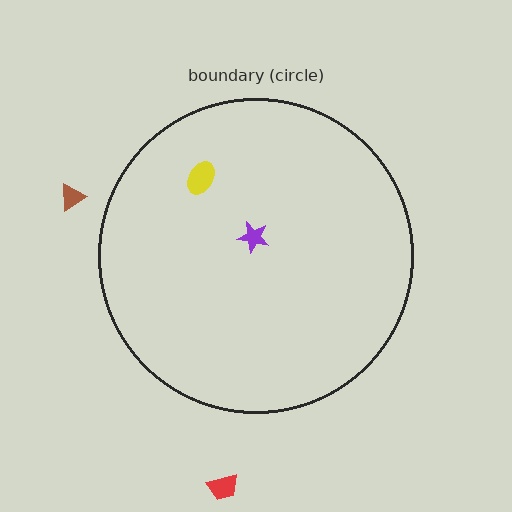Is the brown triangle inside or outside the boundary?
Outside.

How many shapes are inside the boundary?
2 inside, 2 outside.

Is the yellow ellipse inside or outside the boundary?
Inside.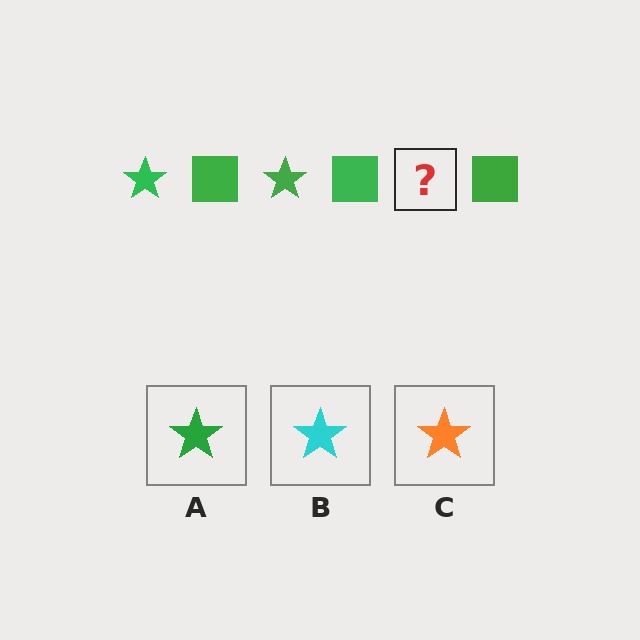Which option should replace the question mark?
Option A.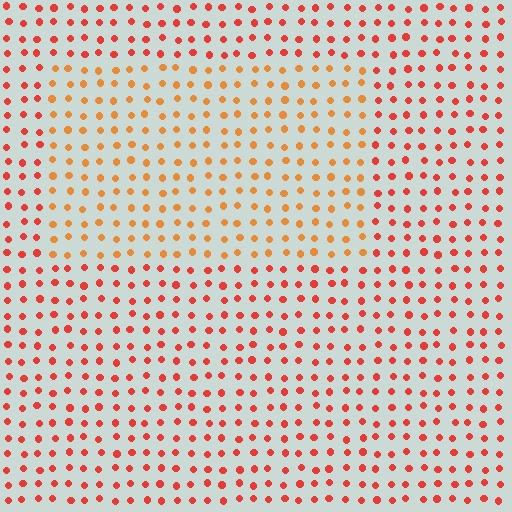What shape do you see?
I see a rectangle.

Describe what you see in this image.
The image is filled with small red elements in a uniform arrangement. A rectangle-shaped region is visible where the elements are tinted to a slightly different hue, forming a subtle color boundary.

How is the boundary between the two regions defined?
The boundary is defined purely by a slight shift in hue (about 27 degrees). Spacing, size, and orientation are identical on both sides.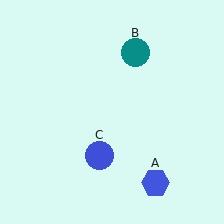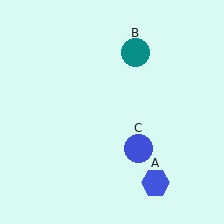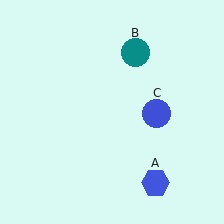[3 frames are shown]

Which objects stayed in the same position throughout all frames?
Blue hexagon (object A) and teal circle (object B) remained stationary.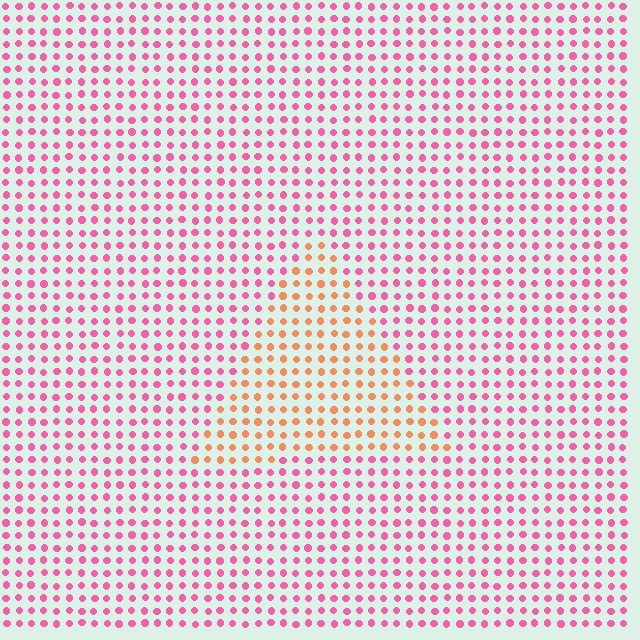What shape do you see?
I see a triangle.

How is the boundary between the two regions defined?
The boundary is defined purely by a slight shift in hue (about 49 degrees). Spacing, size, and orientation are identical on both sides.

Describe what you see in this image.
The image is filled with small pink elements in a uniform arrangement. A triangle-shaped region is visible where the elements are tinted to a slightly different hue, forming a subtle color boundary.